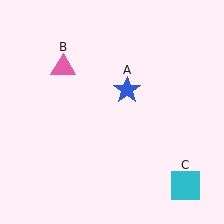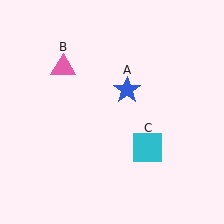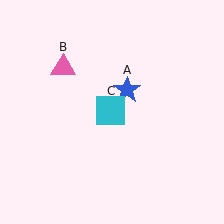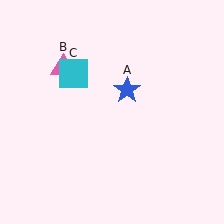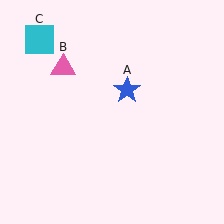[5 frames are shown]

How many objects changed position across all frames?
1 object changed position: cyan square (object C).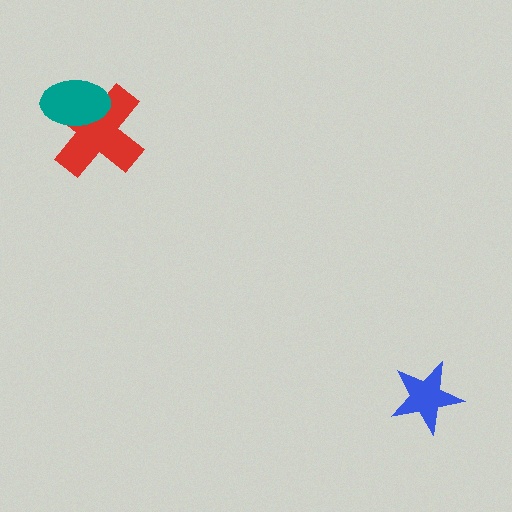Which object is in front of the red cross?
The teal ellipse is in front of the red cross.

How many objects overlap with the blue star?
0 objects overlap with the blue star.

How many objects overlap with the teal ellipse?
1 object overlaps with the teal ellipse.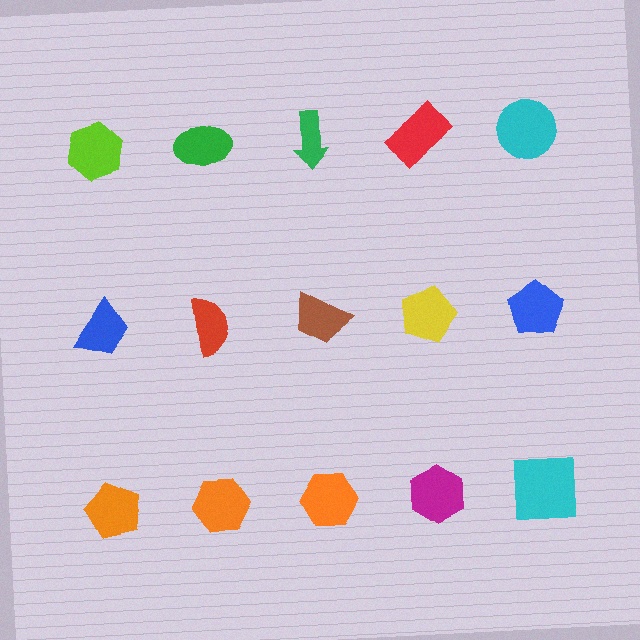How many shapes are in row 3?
5 shapes.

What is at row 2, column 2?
A red semicircle.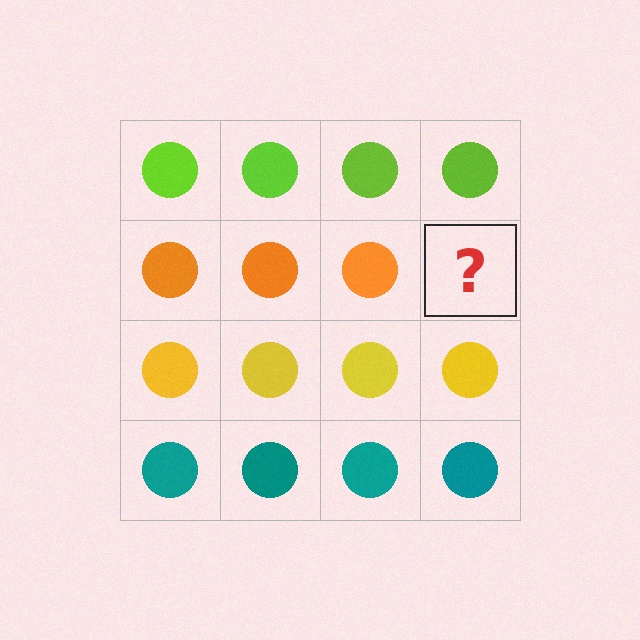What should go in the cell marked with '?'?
The missing cell should contain an orange circle.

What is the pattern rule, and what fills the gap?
The rule is that each row has a consistent color. The gap should be filled with an orange circle.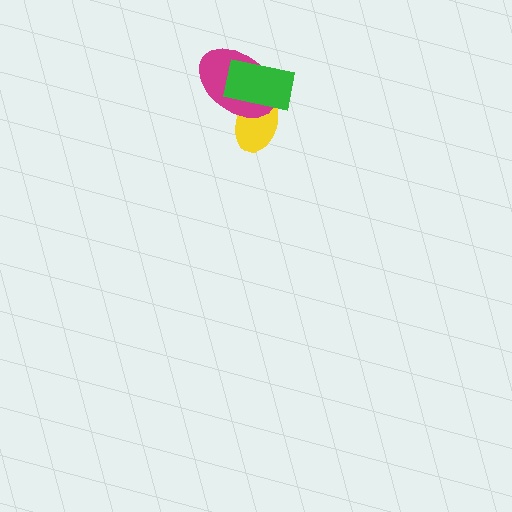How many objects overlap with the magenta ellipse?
2 objects overlap with the magenta ellipse.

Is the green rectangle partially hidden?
No, no other shape covers it.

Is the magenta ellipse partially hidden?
Yes, it is partially covered by another shape.